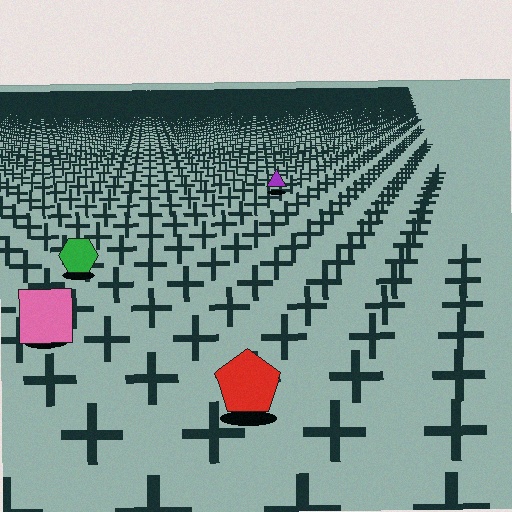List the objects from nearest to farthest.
From nearest to farthest: the red pentagon, the pink square, the green hexagon, the purple triangle.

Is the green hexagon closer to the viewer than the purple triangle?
Yes. The green hexagon is closer — you can tell from the texture gradient: the ground texture is coarser near it.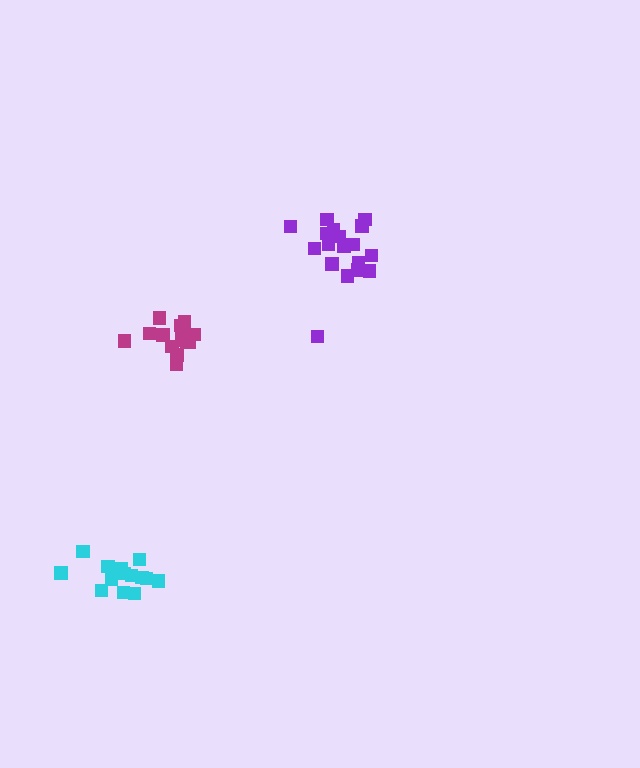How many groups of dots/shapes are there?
There are 3 groups.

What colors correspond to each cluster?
The clusters are colored: purple, magenta, cyan.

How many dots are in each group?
Group 1: 18 dots, Group 2: 14 dots, Group 3: 15 dots (47 total).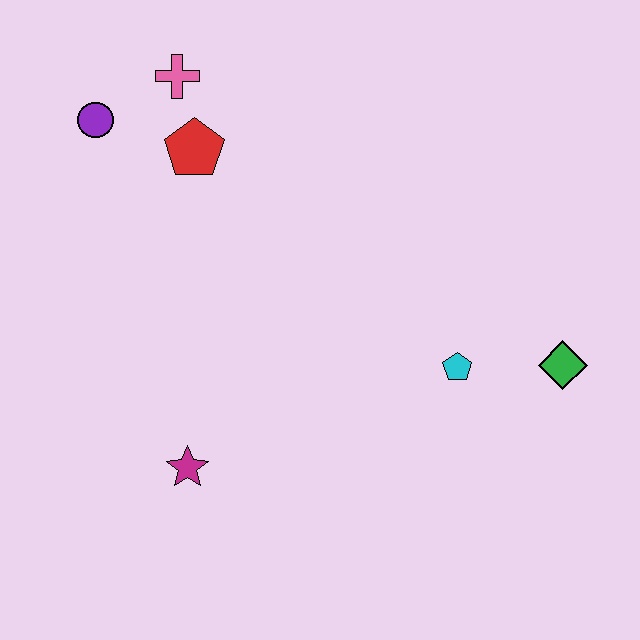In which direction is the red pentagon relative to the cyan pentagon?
The red pentagon is to the left of the cyan pentagon.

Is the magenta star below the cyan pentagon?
Yes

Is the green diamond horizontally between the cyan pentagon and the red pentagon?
No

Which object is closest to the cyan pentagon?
The green diamond is closest to the cyan pentagon.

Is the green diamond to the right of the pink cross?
Yes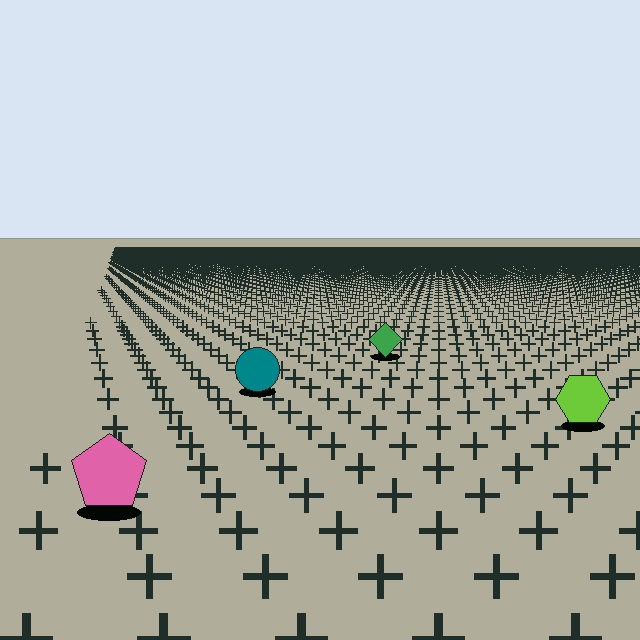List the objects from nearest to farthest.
From nearest to farthest: the pink pentagon, the lime hexagon, the teal circle, the green diamond.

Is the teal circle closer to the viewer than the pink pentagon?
No. The pink pentagon is closer — you can tell from the texture gradient: the ground texture is coarser near it.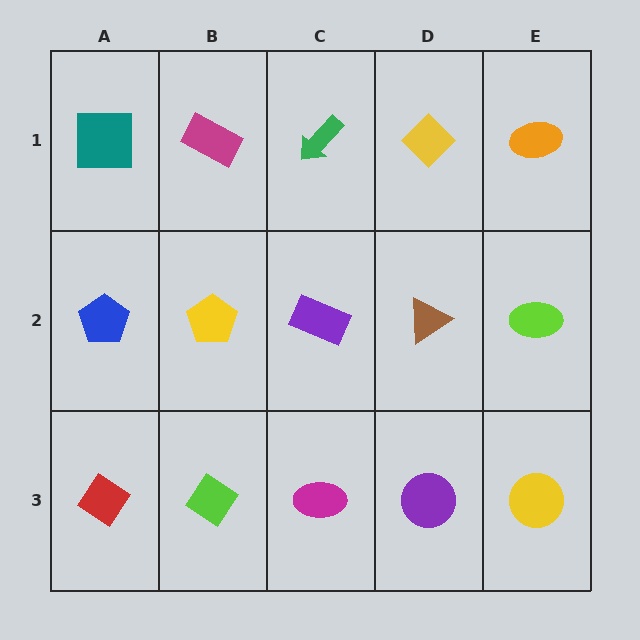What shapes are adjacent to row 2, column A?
A teal square (row 1, column A), a red diamond (row 3, column A), a yellow pentagon (row 2, column B).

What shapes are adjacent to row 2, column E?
An orange ellipse (row 1, column E), a yellow circle (row 3, column E), a brown triangle (row 2, column D).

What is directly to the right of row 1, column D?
An orange ellipse.